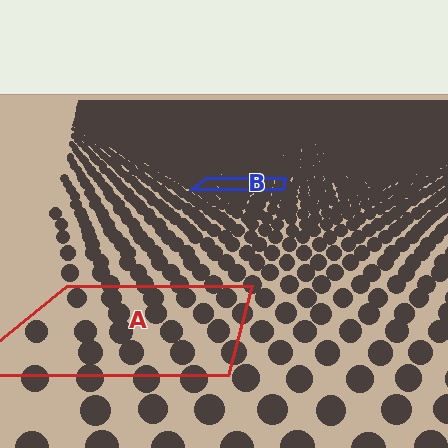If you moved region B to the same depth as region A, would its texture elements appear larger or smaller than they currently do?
They would appear larger. At a closer depth, the same texture elements are projected at a bigger on-screen size.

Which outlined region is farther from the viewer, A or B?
Region B is farther from the viewer — the texture elements inside it appear smaller and more densely packed.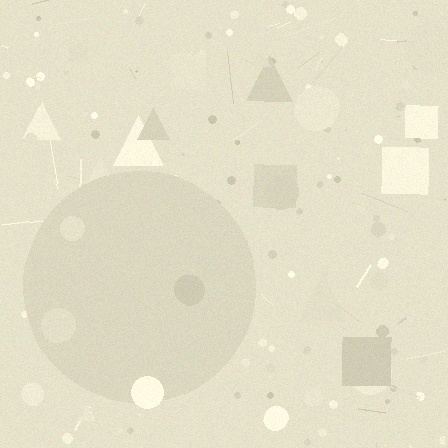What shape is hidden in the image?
A circle is hidden in the image.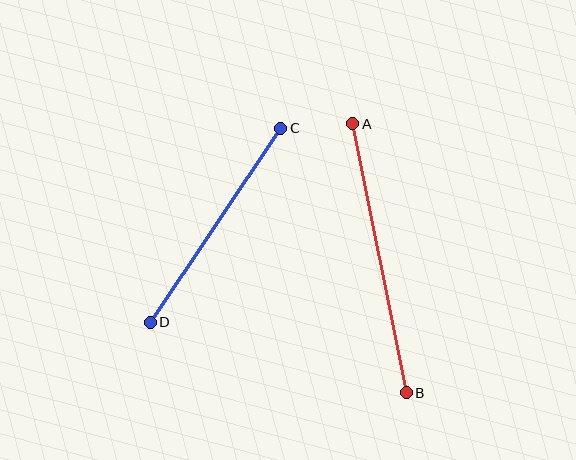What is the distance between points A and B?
The distance is approximately 274 pixels.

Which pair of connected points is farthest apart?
Points A and B are farthest apart.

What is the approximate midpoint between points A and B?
The midpoint is at approximately (380, 258) pixels.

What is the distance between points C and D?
The distance is approximately 234 pixels.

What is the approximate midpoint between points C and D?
The midpoint is at approximately (215, 225) pixels.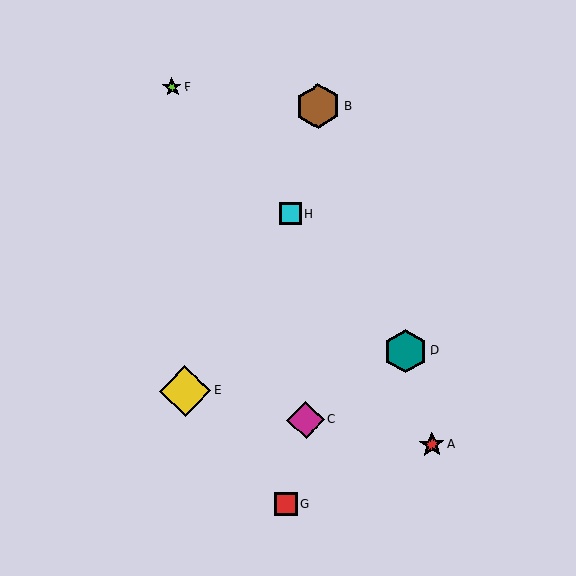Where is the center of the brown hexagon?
The center of the brown hexagon is at (318, 106).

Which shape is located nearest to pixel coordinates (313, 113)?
The brown hexagon (labeled B) at (318, 106) is nearest to that location.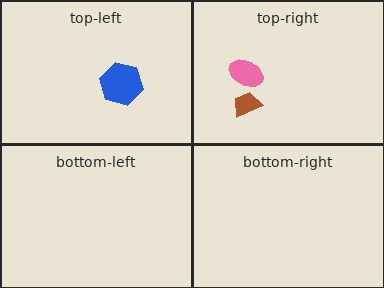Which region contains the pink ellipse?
The top-right region.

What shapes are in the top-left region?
The blue hexagon.